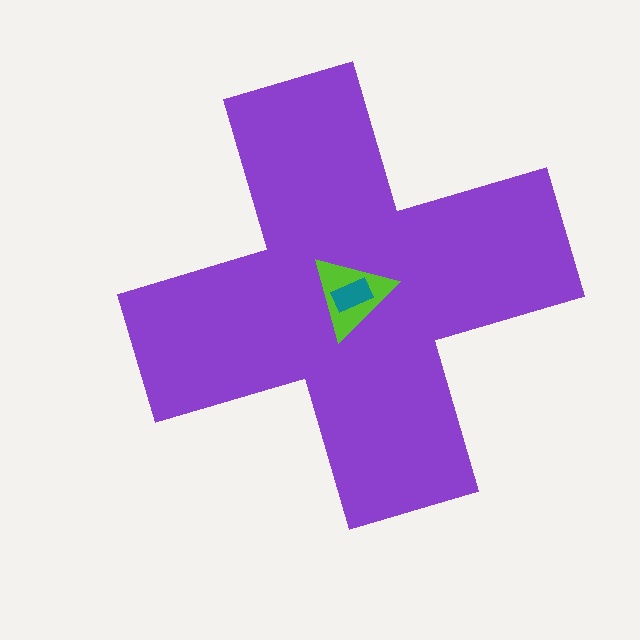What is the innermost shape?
The teal rectangle.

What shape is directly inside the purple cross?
The lime triangle.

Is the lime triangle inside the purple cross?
Yes.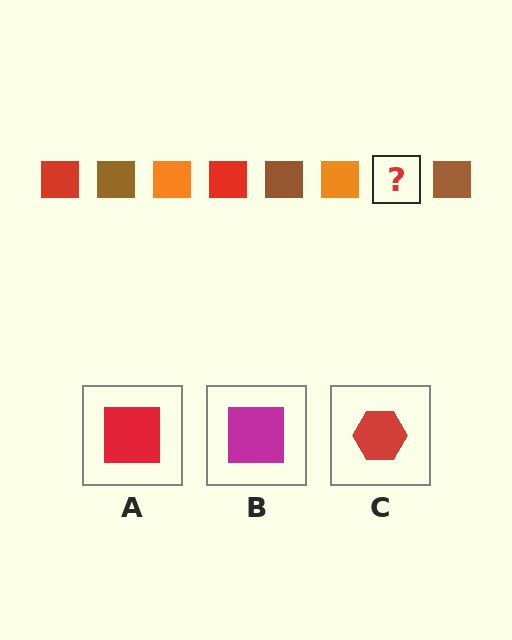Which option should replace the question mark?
Option A.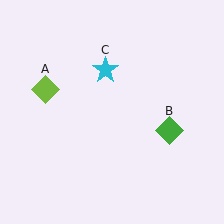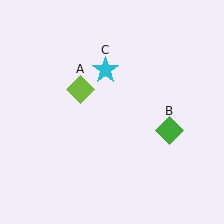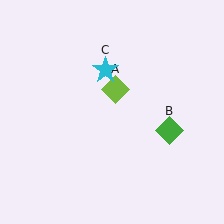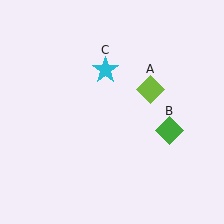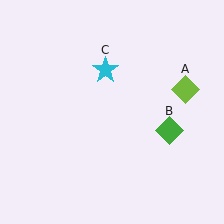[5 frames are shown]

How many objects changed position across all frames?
1 object changed position: lime diamond (object A).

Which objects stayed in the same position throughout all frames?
Green diamond (object B) and cyan star (object C) remained stationary.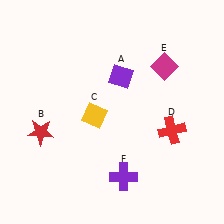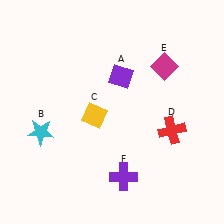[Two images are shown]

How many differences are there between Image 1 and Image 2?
There is 1 difference between the two images.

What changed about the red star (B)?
In Image 1, B is red. In Image 2, it changed to cyan.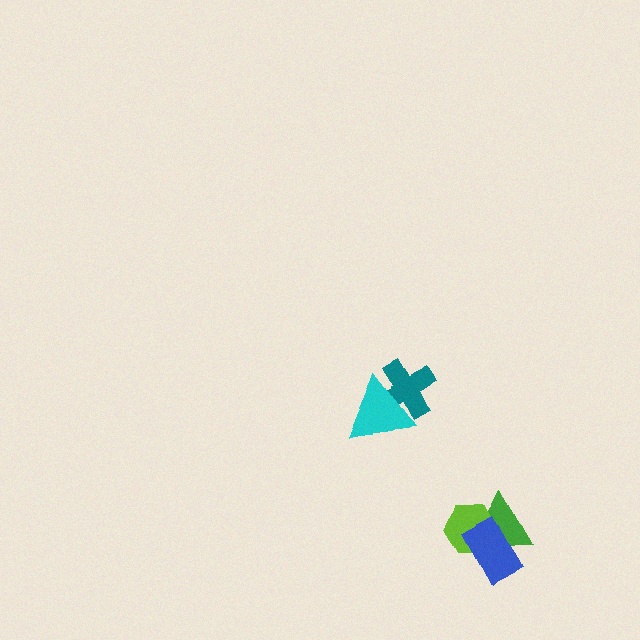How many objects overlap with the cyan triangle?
1 object overlaps with the cyan triangle.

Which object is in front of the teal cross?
The cyan triangle is in front of the teal cross.